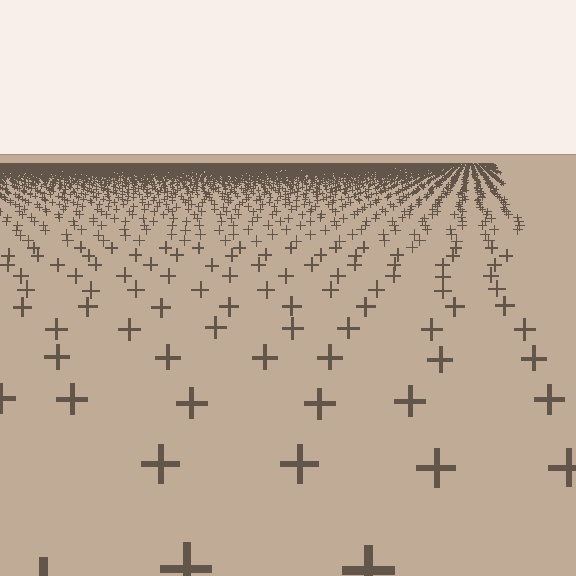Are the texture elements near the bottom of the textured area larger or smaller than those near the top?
Larger. Near the bottom, elements are closer to the viewer and appear at a bigger on-screen size.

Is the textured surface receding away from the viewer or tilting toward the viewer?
The surface is receding away from the viewer. Texture elements get smaller and denser toward the top.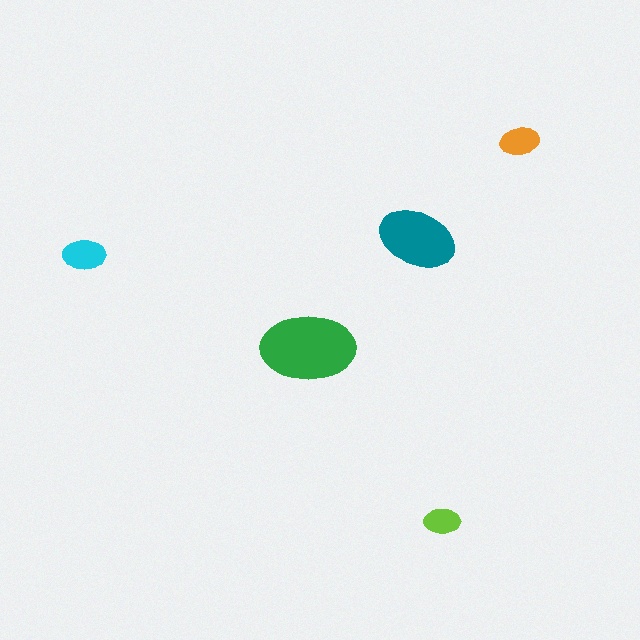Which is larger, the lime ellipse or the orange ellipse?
The orange one.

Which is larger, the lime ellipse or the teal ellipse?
The teal one.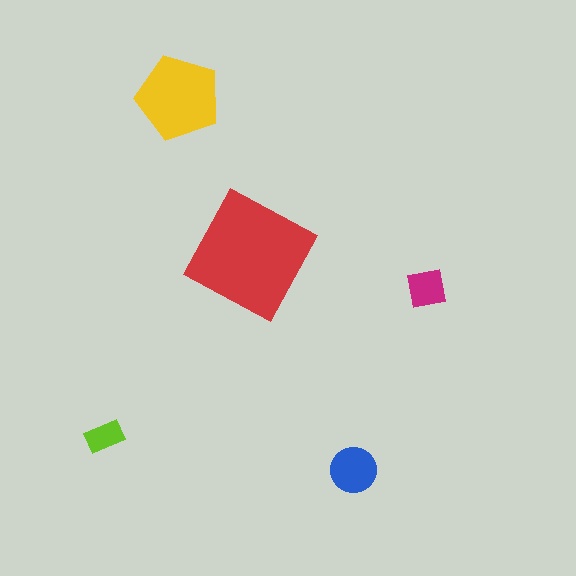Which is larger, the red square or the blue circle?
The red square.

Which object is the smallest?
The lime rectangle.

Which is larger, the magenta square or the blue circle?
The blue circle.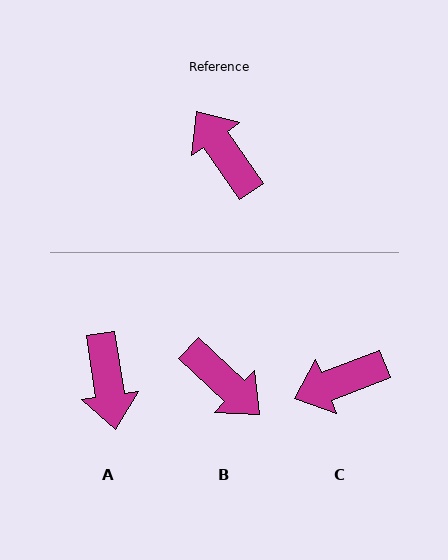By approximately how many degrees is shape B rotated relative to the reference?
Approximately 168 degrees clockwise.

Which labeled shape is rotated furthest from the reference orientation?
B, about 168 degrees away.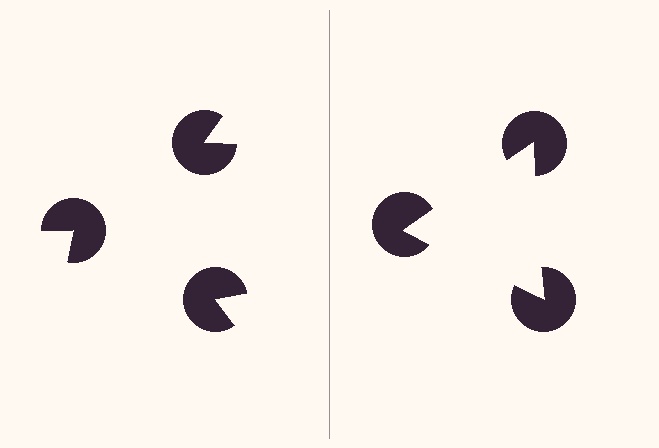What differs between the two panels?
The pac-man discs are positioned identically on both sides; only the wedge orientations differ. On the right they align to a triangle; on the left they are misaligned.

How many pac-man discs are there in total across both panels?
6 — 3 on each side.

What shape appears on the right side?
An illusory triangle.